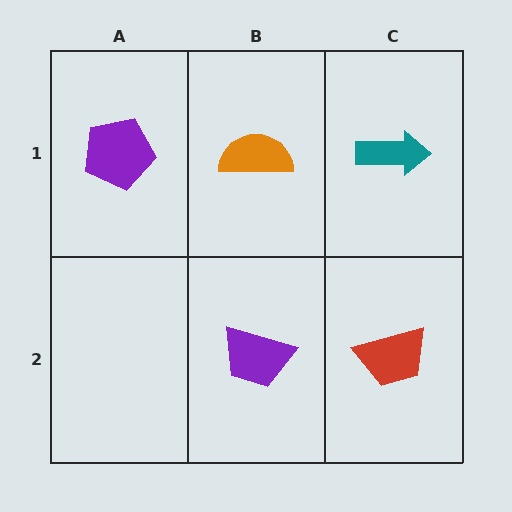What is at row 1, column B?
An orange semicircle.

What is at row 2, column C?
A red trapezoid.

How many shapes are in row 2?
2 shapes.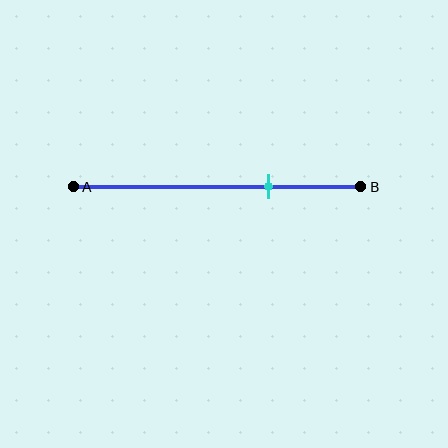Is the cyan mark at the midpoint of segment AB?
No, the mark is at about 70% from A, not at the 50% midpoint.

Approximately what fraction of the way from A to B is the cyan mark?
The cyan mark is approximately 70% of the way from A to B.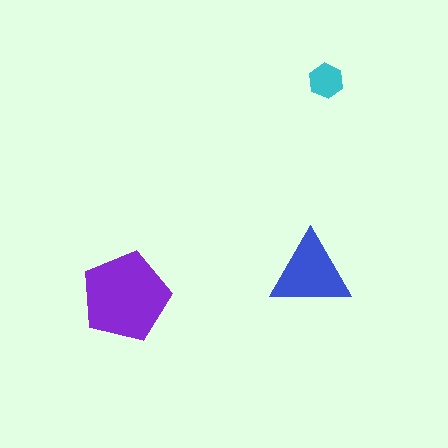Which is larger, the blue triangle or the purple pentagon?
The purple pentagon.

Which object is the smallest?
The cyan hexagon.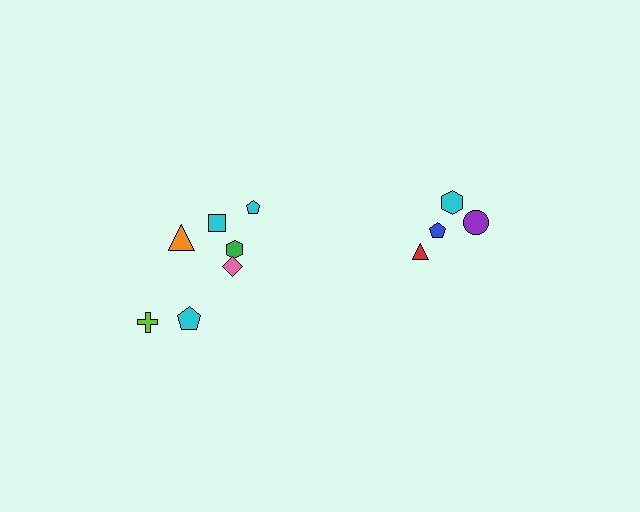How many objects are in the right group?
There are 4 objects.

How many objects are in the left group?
There are 7 objects.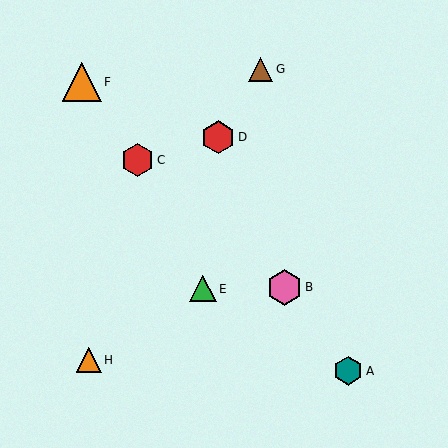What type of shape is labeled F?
Shape F is an orange triangle.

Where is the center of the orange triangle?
The center of the orange triangle is at (82, 82).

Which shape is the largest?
The orange triangle (labeled F) is the largest.